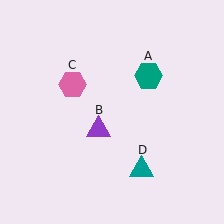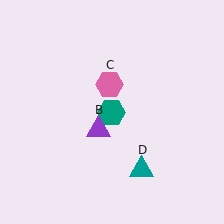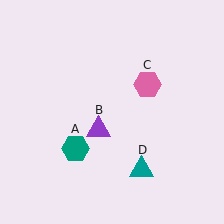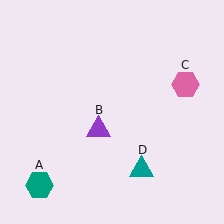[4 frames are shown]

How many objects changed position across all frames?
2 objects changed position: teal hexagon (object A), pink hexagon (object C).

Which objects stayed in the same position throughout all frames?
Purple triangle (object B) and teal triangle (object D) remained stationary.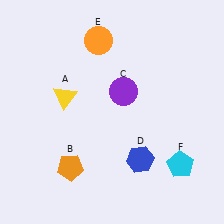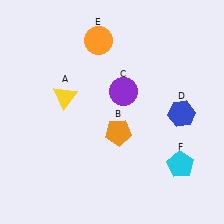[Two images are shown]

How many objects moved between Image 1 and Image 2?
2 objects moved between the two images.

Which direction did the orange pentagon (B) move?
The orange pentagon (B) moved right.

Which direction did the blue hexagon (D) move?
The blue hexagon (D) moved up.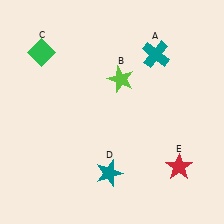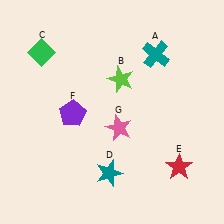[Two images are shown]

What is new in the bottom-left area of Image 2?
A purple pentagon (F) was added in the bottom-left area of Image 2.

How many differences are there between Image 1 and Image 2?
There are 2 differences between the two images.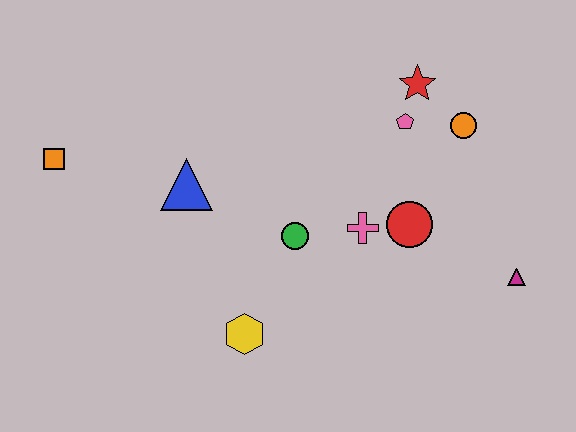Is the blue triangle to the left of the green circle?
Yes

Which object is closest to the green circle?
The pink cross is closest to the green circle.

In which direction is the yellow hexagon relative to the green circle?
The yellow hexagon is below the green circle.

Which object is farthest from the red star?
The orange square is farthest from the red star.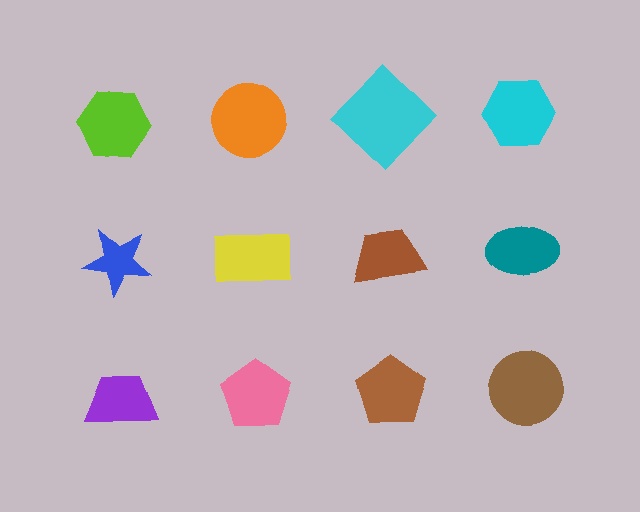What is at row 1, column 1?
A lime hexagon.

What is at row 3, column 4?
A brown circle.